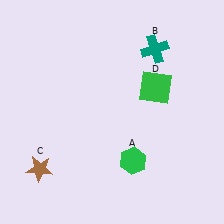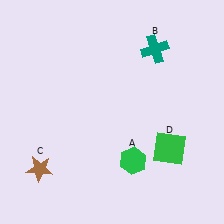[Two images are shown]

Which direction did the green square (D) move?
The green square (D) moved down.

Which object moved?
The green square (D) moved down.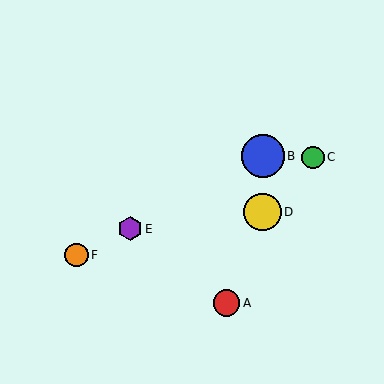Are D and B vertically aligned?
Yes, both are at x≈263.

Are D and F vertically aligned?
No, D is at x≈263 and F is at x≈77.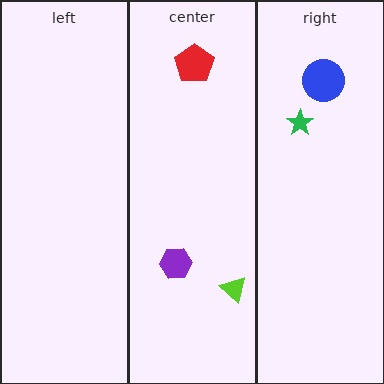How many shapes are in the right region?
2.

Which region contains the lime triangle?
The center region.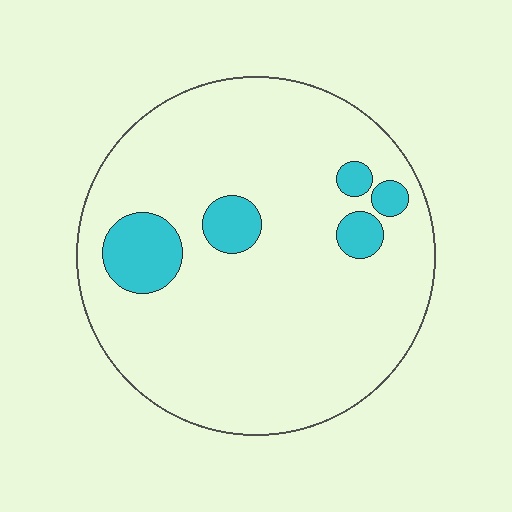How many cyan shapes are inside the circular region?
5.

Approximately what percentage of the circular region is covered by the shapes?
Approximately 10%.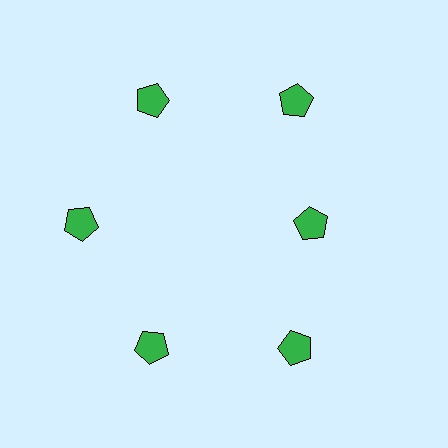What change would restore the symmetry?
The symmetry would be restored by moving it outward, back onto the ring so that all 6 pentagons sit at equal angles and equal distance from the center.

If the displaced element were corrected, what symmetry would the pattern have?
It would have 6-fold rotational symmetry — the pattern would map onto itself every 60 degrees.